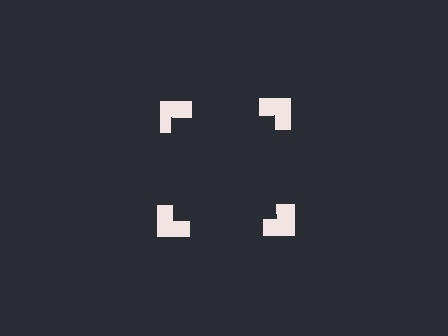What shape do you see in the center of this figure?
An illusory square — its edges are inferred from the aligned wedge cuts in the notched squares, not physically drawn.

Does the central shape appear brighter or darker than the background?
It typically appears slightly darker than the background, even though no actual brightness change is drawn.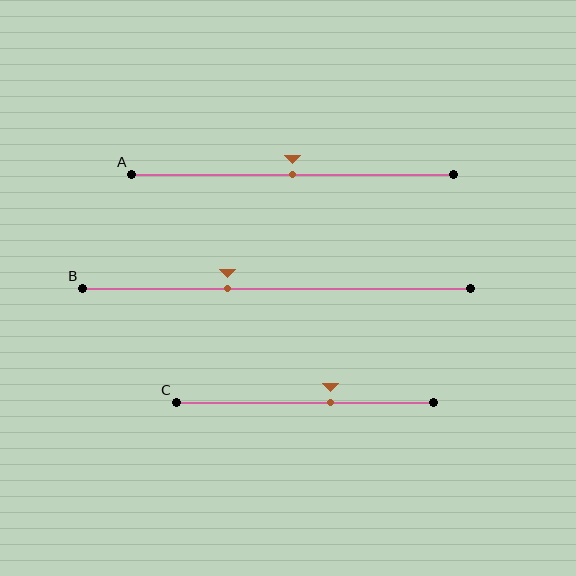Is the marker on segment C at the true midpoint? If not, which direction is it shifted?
No, the marker on segment C is shifted to the right by about 10% of the segment length.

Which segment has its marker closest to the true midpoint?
Segment A has its marker closest to the true midpoint.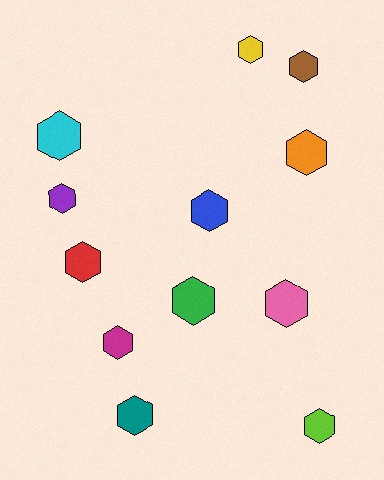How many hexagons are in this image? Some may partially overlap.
There are 12 hexagons.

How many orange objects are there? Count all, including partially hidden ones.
There is 1 orange object.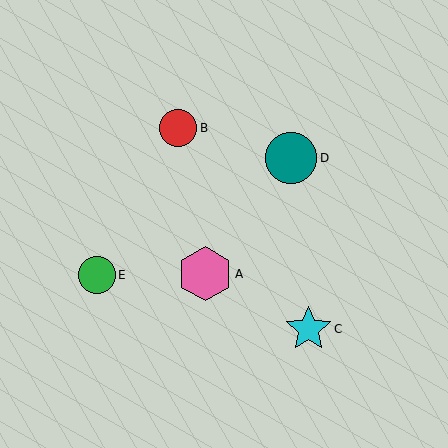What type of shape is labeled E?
Shape E is a green circle.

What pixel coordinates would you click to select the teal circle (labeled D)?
Click at (291, 158) to select the teal circle D.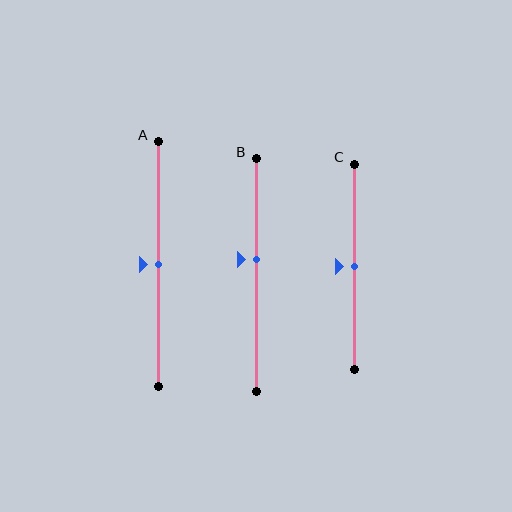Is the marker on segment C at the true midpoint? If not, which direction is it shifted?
Yes, the marker on segment C is at the true midpoint.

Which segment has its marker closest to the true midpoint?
Segment A has its marker closest to the true midpoint.